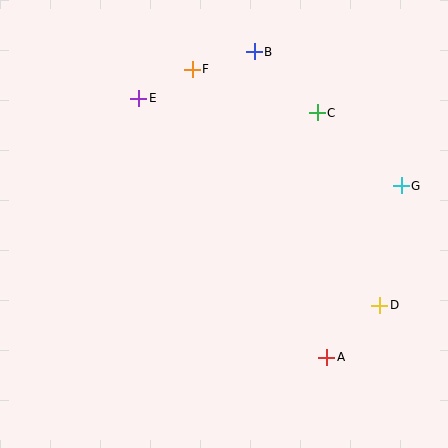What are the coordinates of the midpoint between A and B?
The midpoint between A and B is at (291, 204).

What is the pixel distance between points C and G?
The distance between C and G is 111 pixels.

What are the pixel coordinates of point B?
Point B is at (254, 52).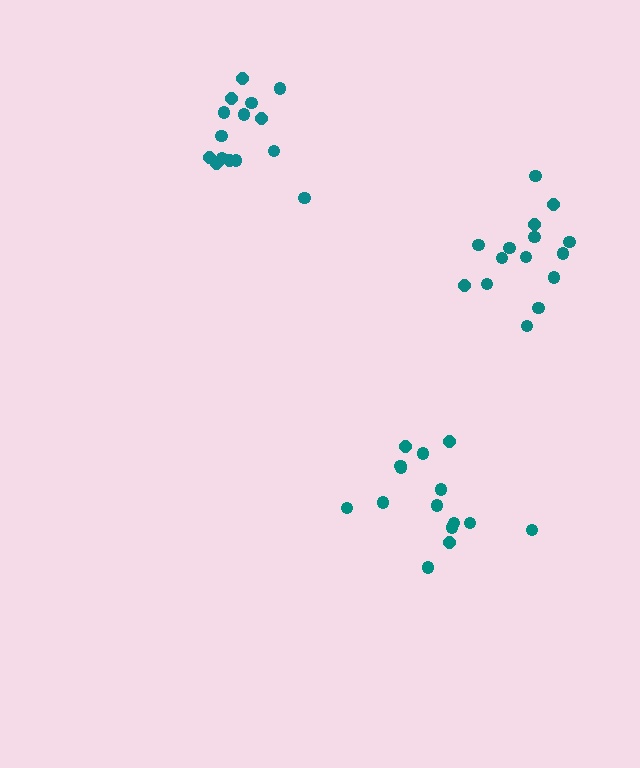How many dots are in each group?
Group 1: 15 dots, Group 2: 15 dots, Group 3: 15 dots (45 total).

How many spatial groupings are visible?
There are 3 spatial groupings.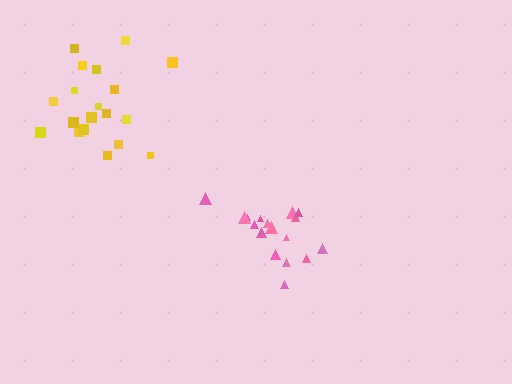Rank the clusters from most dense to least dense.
pink, yellow.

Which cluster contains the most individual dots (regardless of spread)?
Yellow (20).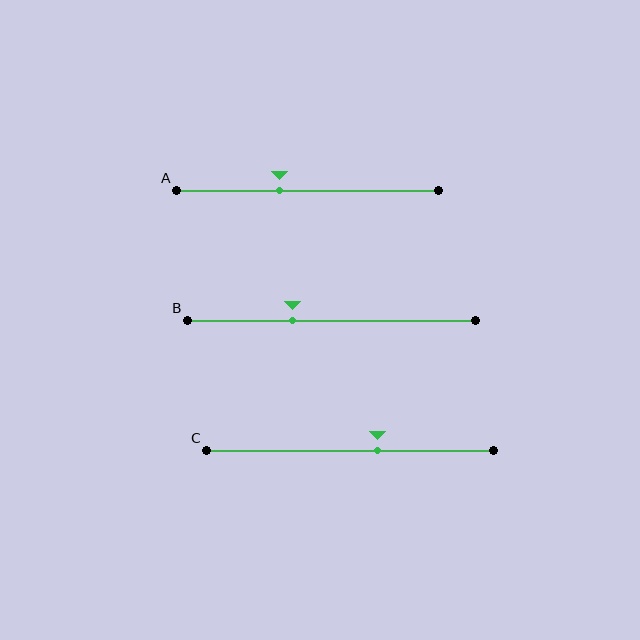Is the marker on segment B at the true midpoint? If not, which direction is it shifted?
No, the marker on segment B is shifted to the left by about 13% of the segment length.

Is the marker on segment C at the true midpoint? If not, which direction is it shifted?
No, the marker on segment C is shifted to the right by about 10% of the segment length.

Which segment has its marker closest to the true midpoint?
Segment C has its marker closest to the true midpoint.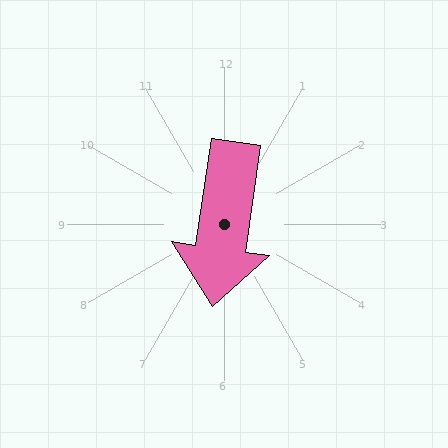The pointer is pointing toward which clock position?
Roughly 6 o'clock.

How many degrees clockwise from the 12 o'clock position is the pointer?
Approximately 188 degrees.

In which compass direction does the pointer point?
South.